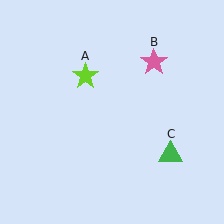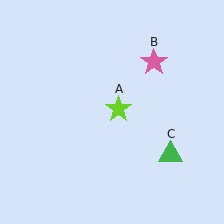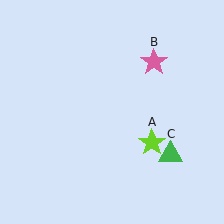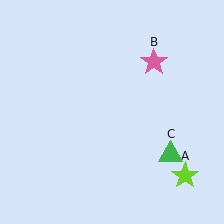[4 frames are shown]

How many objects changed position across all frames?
1 object changed position: lime star (object A).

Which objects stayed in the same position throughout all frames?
Pink star (object B) and green triangle (object C) remained stationary.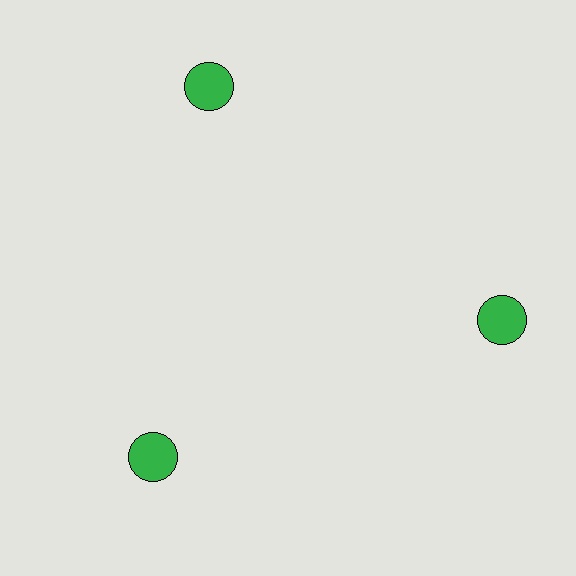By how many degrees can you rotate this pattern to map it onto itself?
The pattern maps onto itself every 120 degrees of rotation.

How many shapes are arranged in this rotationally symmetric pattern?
There are 3 shapes, arranged in 3 groups of 1.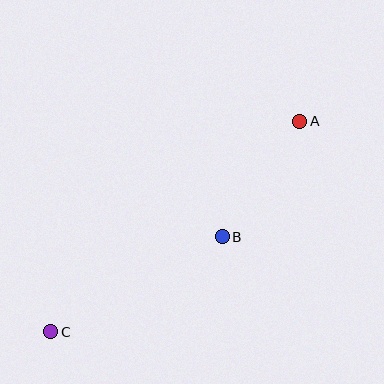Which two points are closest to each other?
Points A and B are closest to each other.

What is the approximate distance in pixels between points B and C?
The distance between B and C is approximately 196 pixels.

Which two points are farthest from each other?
Points A and C are farthest from each other.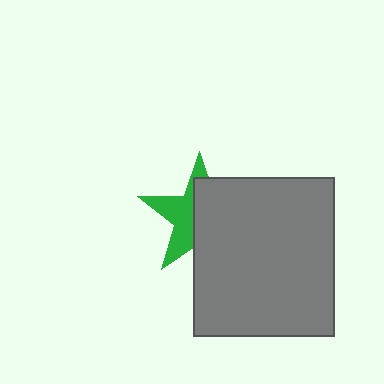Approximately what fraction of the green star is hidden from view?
Roughly 56% of the green star is hidden behind the gray rectangle.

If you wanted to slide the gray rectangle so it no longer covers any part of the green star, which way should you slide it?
Slide it right — that is the most direct way to separate the two shapes.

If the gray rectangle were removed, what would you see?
You would see the complete green star.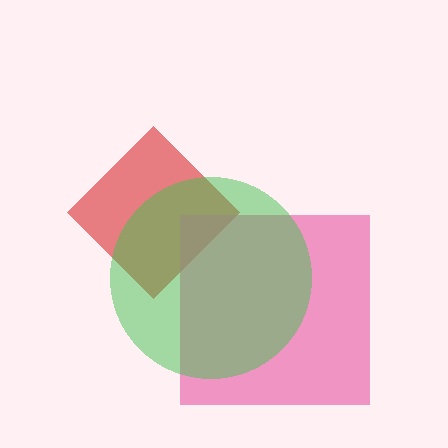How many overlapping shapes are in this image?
There are 3 overlapping shapes in the image.